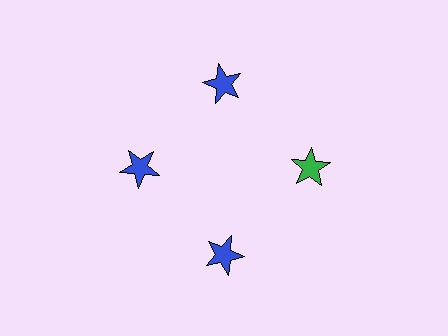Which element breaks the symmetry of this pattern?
The green star at roughly the 3 o'clock position breaks the symmetry. All other shapes are blue stars.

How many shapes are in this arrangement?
There are 4 shapes arranged in a ring pattern.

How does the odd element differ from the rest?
It has a different color: green instead of blue.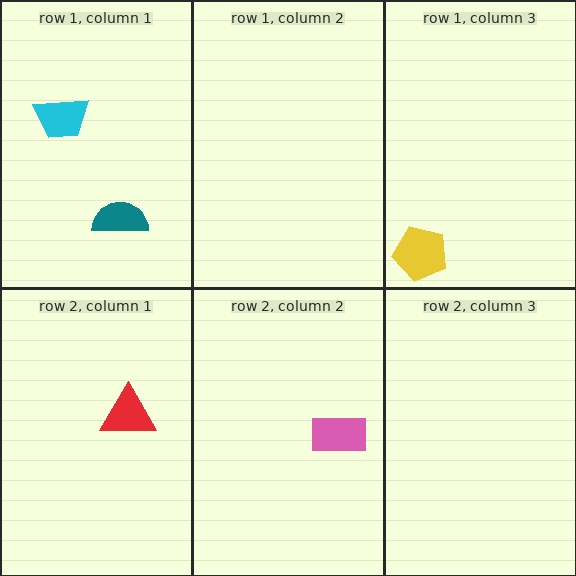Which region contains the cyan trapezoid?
The row 1, column 1 region.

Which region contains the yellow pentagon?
The row 1, column 3 region.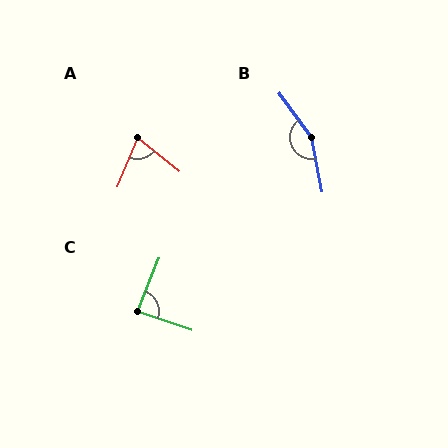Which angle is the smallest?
A, at approximately 73 degrees.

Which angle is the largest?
B, at approximately 154 degrees.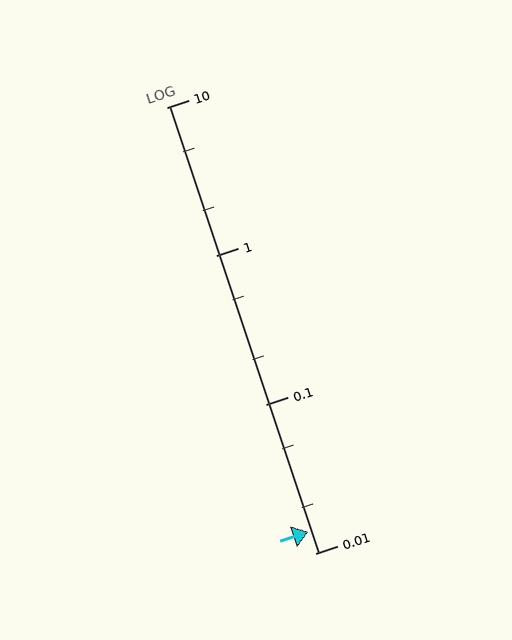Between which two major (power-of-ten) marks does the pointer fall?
The pointer is between 0.01 and 0.1.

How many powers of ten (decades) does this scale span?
The scale spans 3 decades, from 0.01 to 10.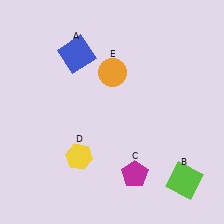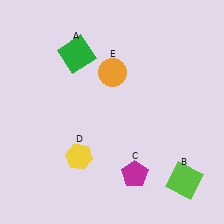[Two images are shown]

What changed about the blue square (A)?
In Image 1, A is blue. In Image 2, it changed to green.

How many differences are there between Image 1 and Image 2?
There is 1 difference between the two images.